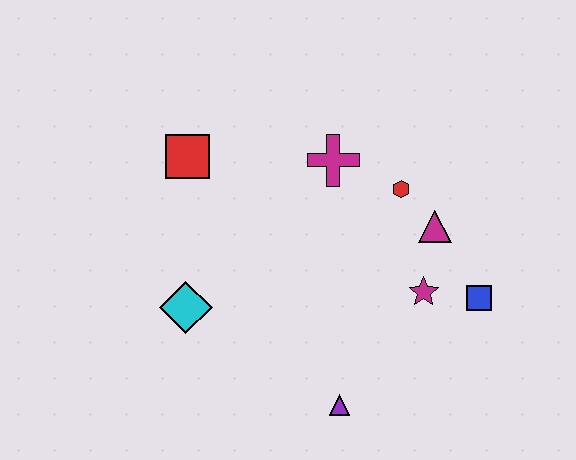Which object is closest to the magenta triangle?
The red hexagon is closest to the magenta triangle.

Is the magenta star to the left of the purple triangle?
No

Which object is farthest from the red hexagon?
The cyan diamond is farthest from the red hexagon.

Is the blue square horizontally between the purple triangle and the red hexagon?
No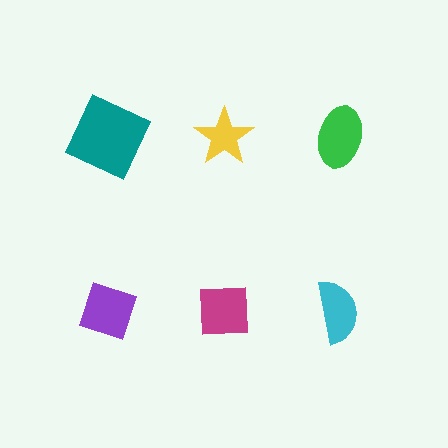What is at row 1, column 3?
A green ellipse.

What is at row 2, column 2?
A magenta square.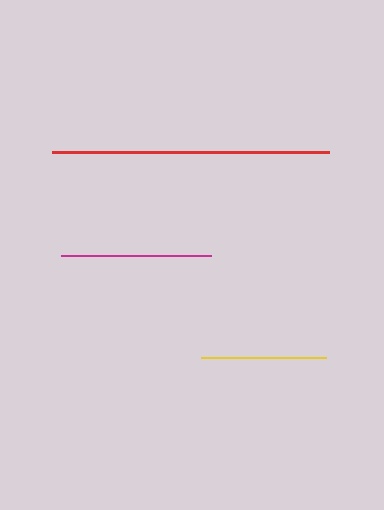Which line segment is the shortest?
The yellow line is the shortest at approximately 124 pixels.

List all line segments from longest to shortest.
From longest to shortest: red, magenta, yellow.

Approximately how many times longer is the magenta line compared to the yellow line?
The magenta line is approximately 1.2 times the length of the yellow line.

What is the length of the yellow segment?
The yellow segment is approximately 124 pixels long.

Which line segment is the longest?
The red line is the longest at approximately 278 pixels.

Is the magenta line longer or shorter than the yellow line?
The magenta line is longer than the yellow line.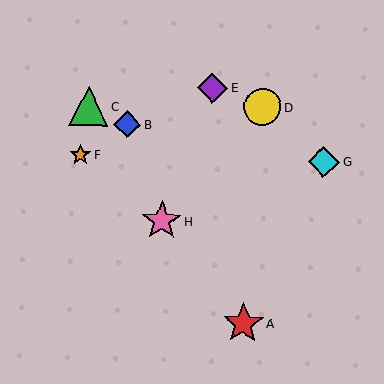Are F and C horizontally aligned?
No, F is at y≈155 and C is at y≈106.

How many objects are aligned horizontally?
2 objects (F, G) are aligned horizontally.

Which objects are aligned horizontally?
Objects F, G are aligned horizontally.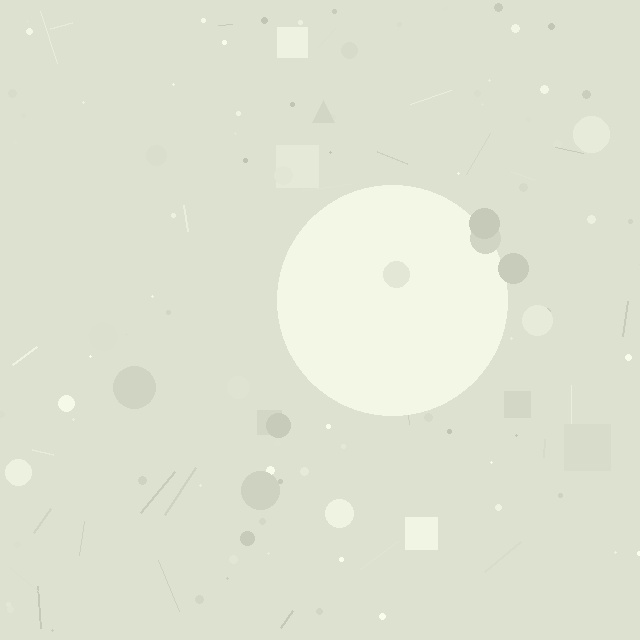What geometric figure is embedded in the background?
A circle is embedded in the background.